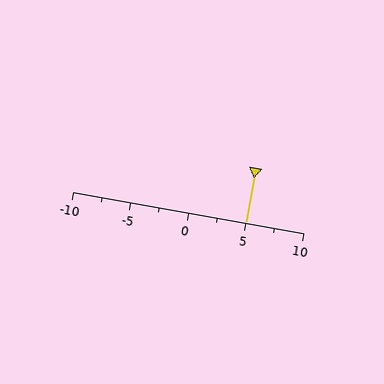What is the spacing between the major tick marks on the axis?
The major ticks are spaced 5 apart.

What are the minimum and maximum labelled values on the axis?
The axis runs from -10 to 10.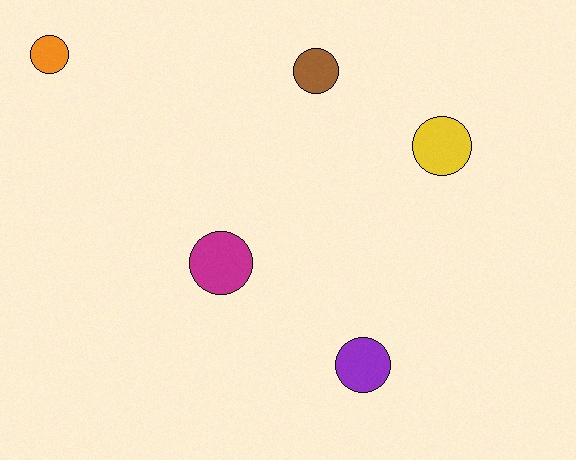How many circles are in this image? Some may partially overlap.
There are 5 circles.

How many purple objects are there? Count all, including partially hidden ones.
There is 1 purple object.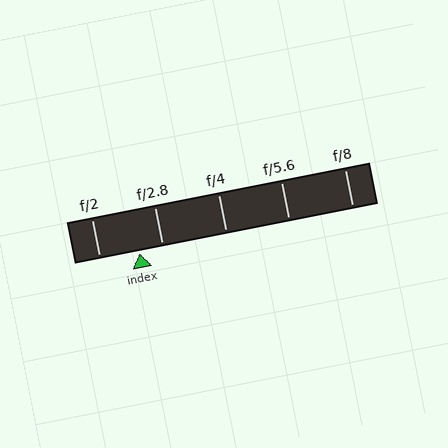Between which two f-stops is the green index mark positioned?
The index mark is between f/2 and f/2.8.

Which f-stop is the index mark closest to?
The index mark is closest to f/2.8.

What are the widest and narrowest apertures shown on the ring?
The widest aperture shown is f/2 and the narrowest is f/8.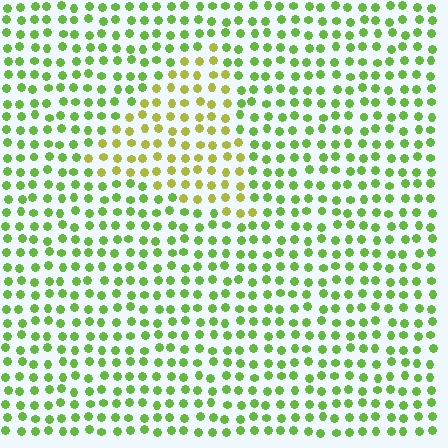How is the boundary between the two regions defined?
The boundary is defined purely by a slight shift in hue (about 35 degrees). Spacing, size, and orientation are identical on both sides.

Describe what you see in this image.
The image is filled with small lime elements in a uniform arrangement. A triangle-shaped region is visible where the elements are tinted to a slightly different hue, forming a subtle color boundary.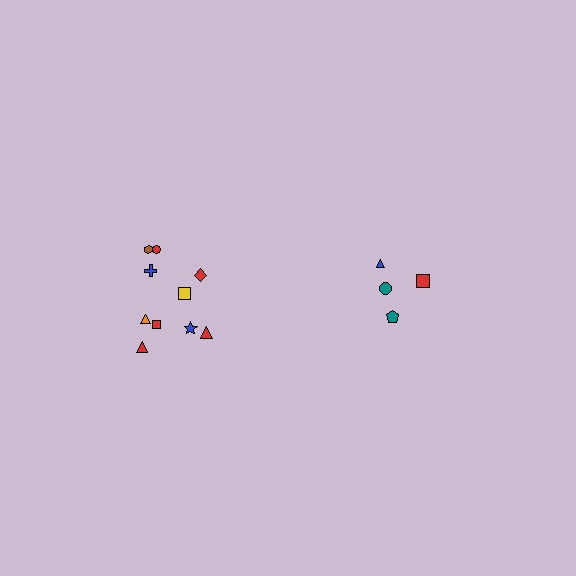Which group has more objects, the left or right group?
The left group.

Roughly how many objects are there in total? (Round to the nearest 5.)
Roughly 15 objects in total.